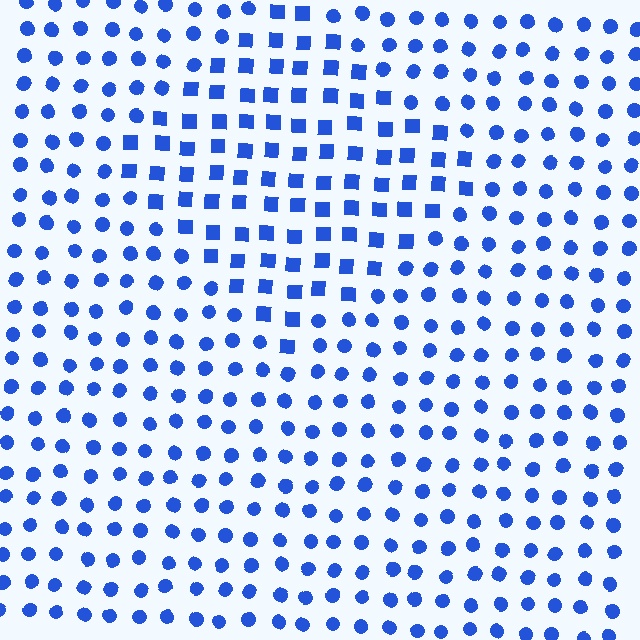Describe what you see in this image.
The image is filled with small blue elements arranged in a uniform grid. A diamond-shaped region contains squares, while the surrounding area contains circles. The boundary is defined purely by the change in element shape.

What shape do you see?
I see a diamond.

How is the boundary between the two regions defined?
The boundary is defined by a change in element shape: squares inside vs. circles outside. All elements share the same color and spacing.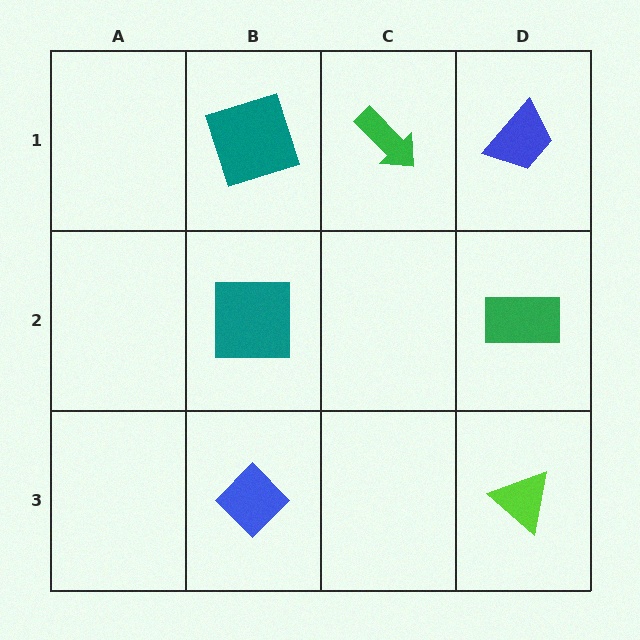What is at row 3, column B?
A blue diamond.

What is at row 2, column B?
A teal square.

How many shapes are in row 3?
2 shapes.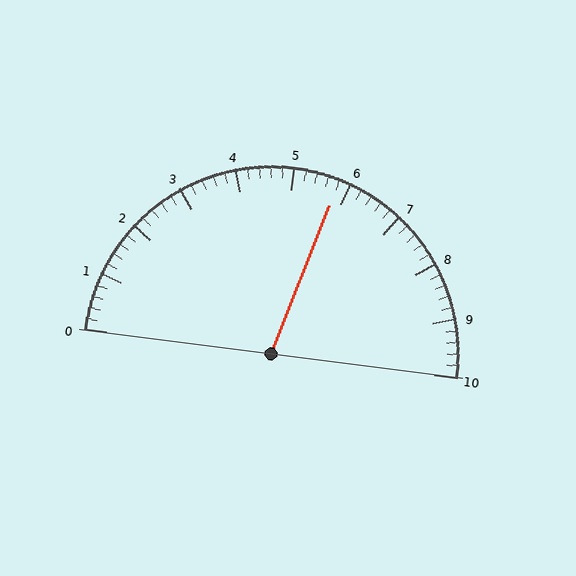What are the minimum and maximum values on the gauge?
The gauge ranges from 0 to 10.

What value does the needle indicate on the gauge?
The needle indicates approximately 5.8.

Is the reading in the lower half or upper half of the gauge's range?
The reading is in the upper half of the range (0 to 10).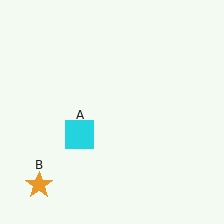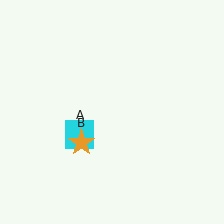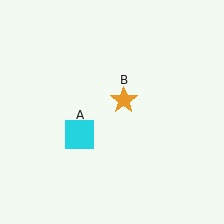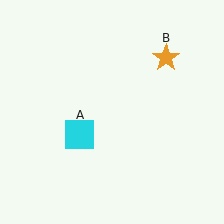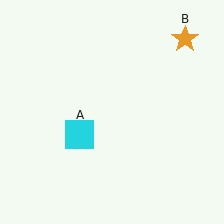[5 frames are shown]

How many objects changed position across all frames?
1 object changed position: orange star (object B).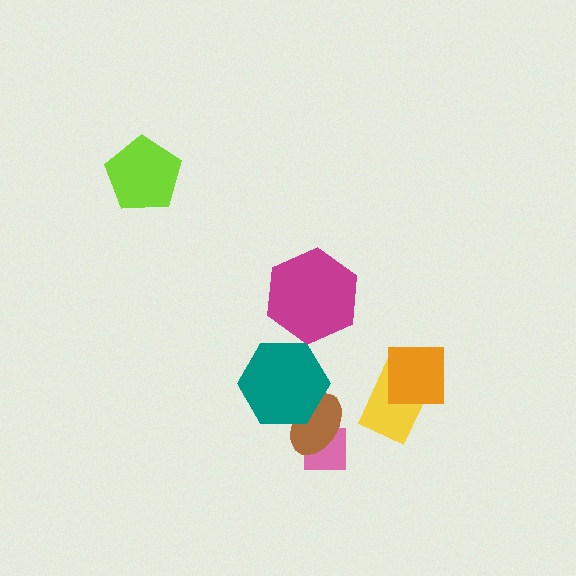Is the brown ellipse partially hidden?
Yes, it is partially covered by another shape.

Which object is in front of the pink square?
The brown ellipse is in front of the pink square.